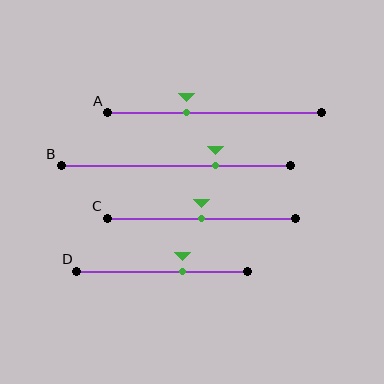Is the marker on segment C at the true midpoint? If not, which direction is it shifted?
Yes, the marker on segment C is at the true midpoint.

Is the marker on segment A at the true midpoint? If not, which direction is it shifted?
No, the marker on segment A is shifted to the left by about 13% of the segment length.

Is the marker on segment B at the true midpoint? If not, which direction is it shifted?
No, the marker on segment B is shifted to the right by about 17% of the segment length.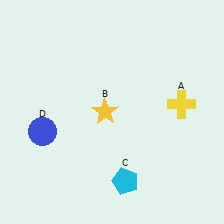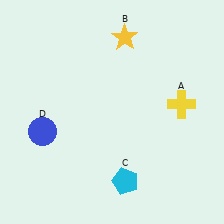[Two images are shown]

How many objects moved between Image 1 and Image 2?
1 object moved between the two images.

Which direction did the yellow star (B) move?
The yellow star (B) moved up.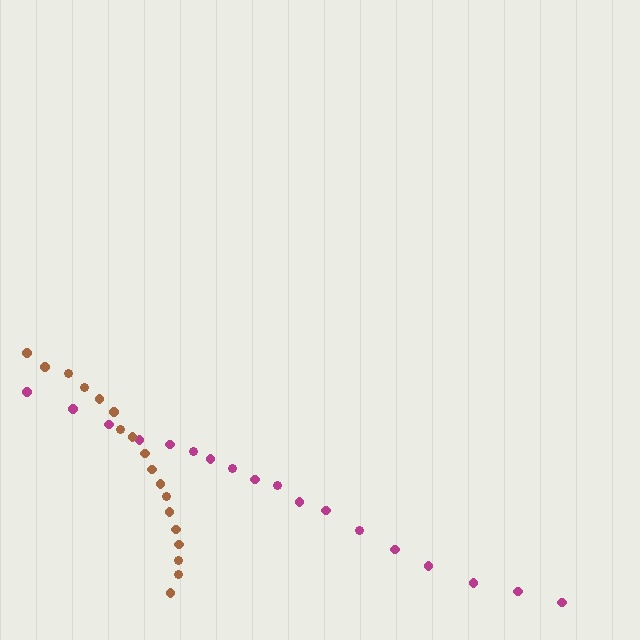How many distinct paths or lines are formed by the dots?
There are 2 distinct paths.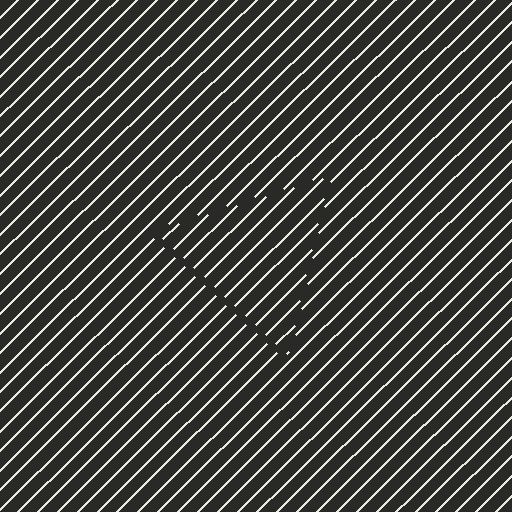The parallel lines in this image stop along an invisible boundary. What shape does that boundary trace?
An illusory triangle. The interior of the shape contains the same grating, shifted by half a period — the contour is defined by the phase discontinuity where line-ends from the inner and outer gratings abut.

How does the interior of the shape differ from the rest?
The interior of the shape contains the same grating, shifted by half a period — the contour is defined by the phase discontinuity where line-ends from the inner and outer gratings abut.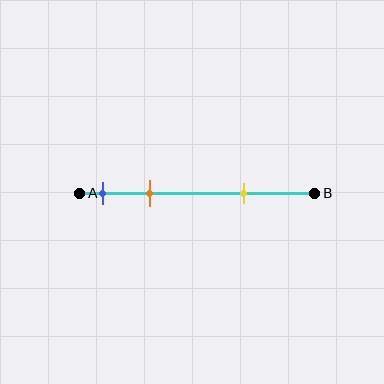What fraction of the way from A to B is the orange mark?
The orange mark is approximately 30% (0.3) of the way from A to B.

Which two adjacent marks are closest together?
The blue and orange marks are the closest adjacent pair.